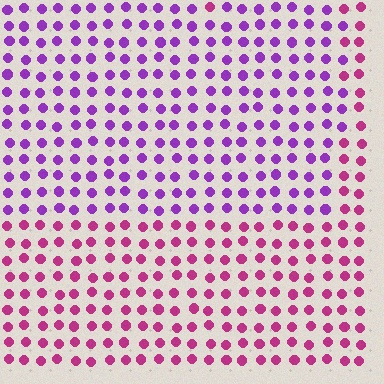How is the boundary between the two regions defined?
The boundary is defined purely by a slight shift in hue (about 41 degrees). Spacing, size, and orientation are identical on both sides.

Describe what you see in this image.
The image is filled with small magenta elements in a uniform arrangement. A rectangle-shaped region is visible where the elements are tinted to a slightly different hue, forming a subtle color boundary.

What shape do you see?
I see a rectangle.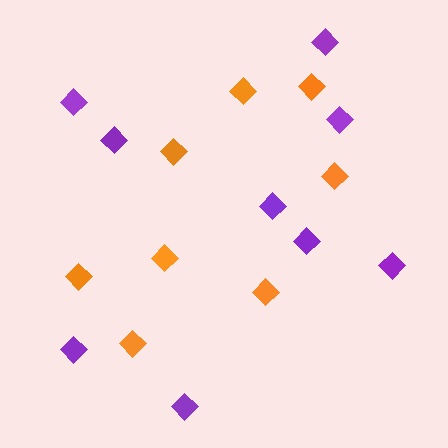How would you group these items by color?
There are 2 groups: one group of orange diamonds (8) and one group of purple diamonds (9).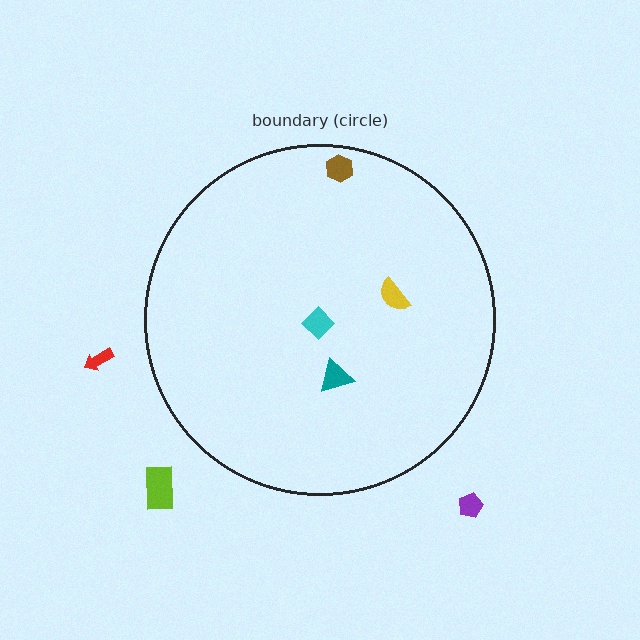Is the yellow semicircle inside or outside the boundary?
Inside.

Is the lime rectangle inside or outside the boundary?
Outside.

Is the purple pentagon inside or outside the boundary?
Outside.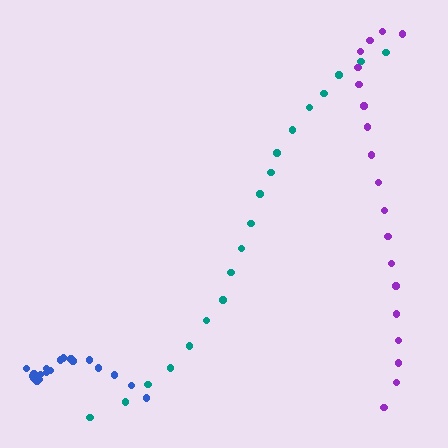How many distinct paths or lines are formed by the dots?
There are 3 distinct paths.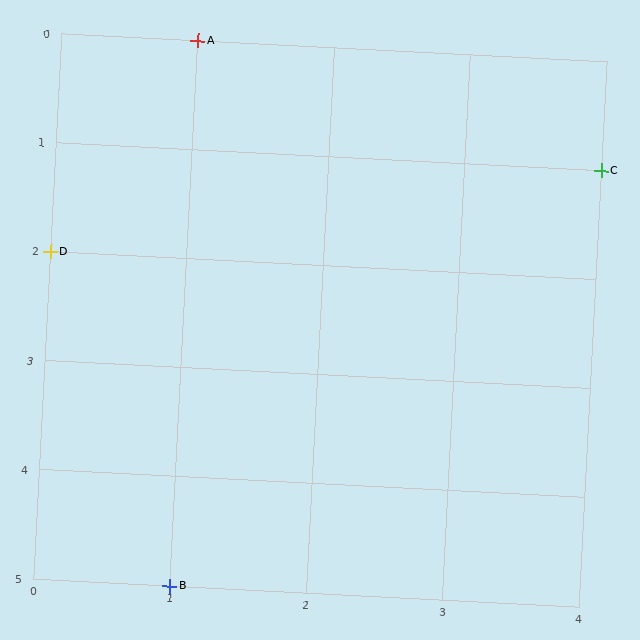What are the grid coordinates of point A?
Point A is at grid coordinates (1, 0).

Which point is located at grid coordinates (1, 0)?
Point A is at (1, 0).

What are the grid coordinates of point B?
Point B is at grid coordinates (1, 5).